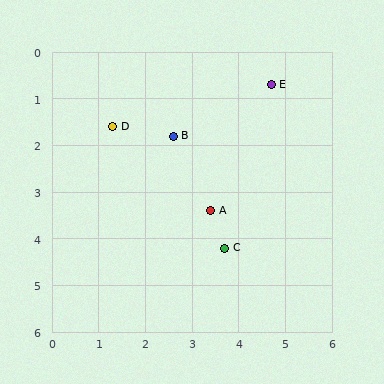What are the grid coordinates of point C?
Point C is at approximately (3.7, 4.2).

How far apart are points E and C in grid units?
Points E and C are about 3.6 grid units apart.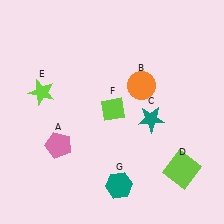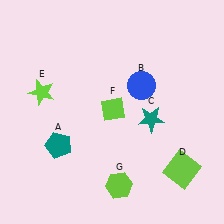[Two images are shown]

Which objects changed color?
A changed from pink to teal. B changed from orange to blue. G changed from teal to lime.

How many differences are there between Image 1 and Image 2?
There are 3 differences between the two images.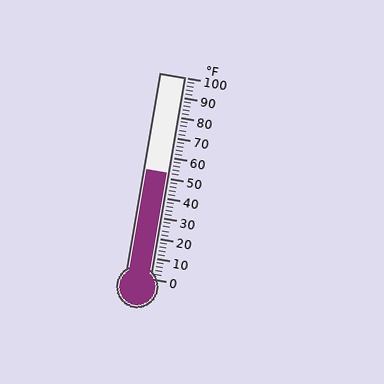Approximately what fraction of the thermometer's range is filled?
The thermometer is filled to approximately 50% of its range.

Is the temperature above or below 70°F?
The temperature is below 70°F.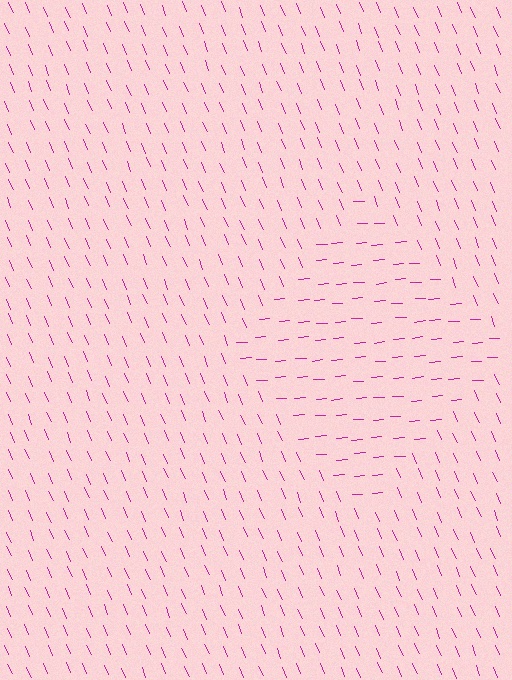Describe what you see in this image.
The image is filled with small magenta line segments. A diamond region in the image has lines oriented differently from the surrounding lines, creating a visible texture boundary.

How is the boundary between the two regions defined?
The boundary is defined purely by a change in line orientation (approximately 72 degrees difference). All lines are the same color and thickness.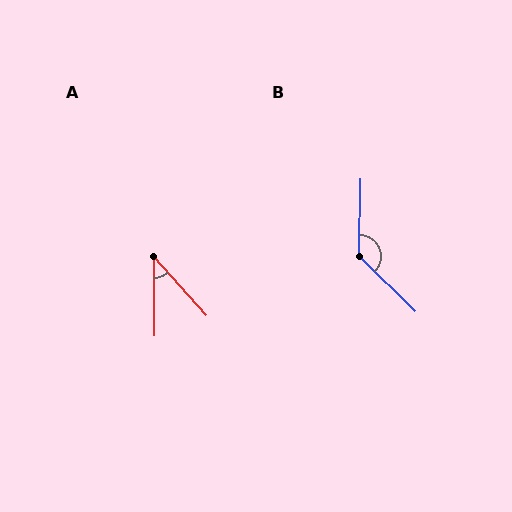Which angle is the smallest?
A, at approximately 42 degrees.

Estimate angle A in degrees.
Approximately 42 degrees.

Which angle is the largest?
B, at approximately 133 degrees.